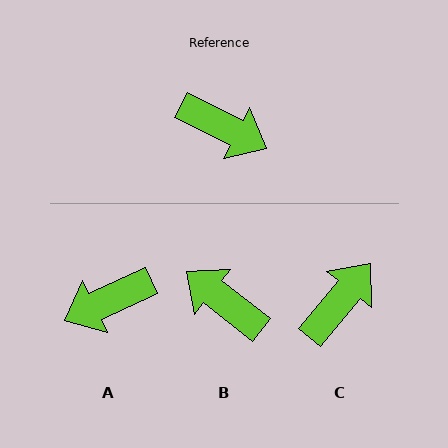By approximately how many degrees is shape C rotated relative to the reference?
Approximately 78 degrees counter-clockwise.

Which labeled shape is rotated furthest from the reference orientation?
B, about 169 degrees away.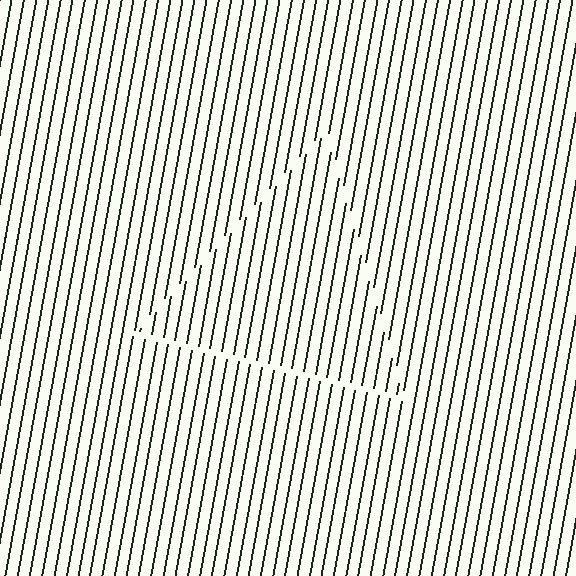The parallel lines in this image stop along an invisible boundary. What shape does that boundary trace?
An illusory triangle. The interior of the shape contains the same grating, shifted by half a period — the contour is defined by the phase discontinuity where line-ends from the inner and outer gratings abut.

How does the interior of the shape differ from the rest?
The interior of the shape contains the same grating, shifted by half a period — the contour is defined by the phase discontinuity where line-ends from the inner and outer gratings abut.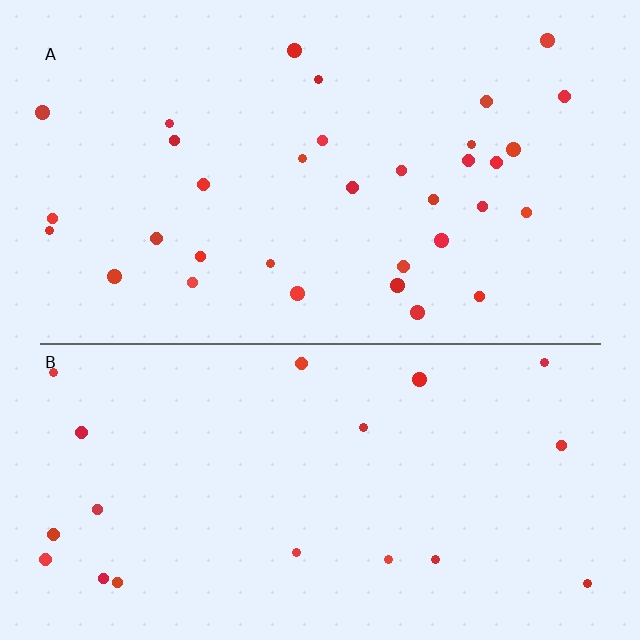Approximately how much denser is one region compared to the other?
Approximately 1.7× — region A over region B.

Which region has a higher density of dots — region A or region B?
A (the top).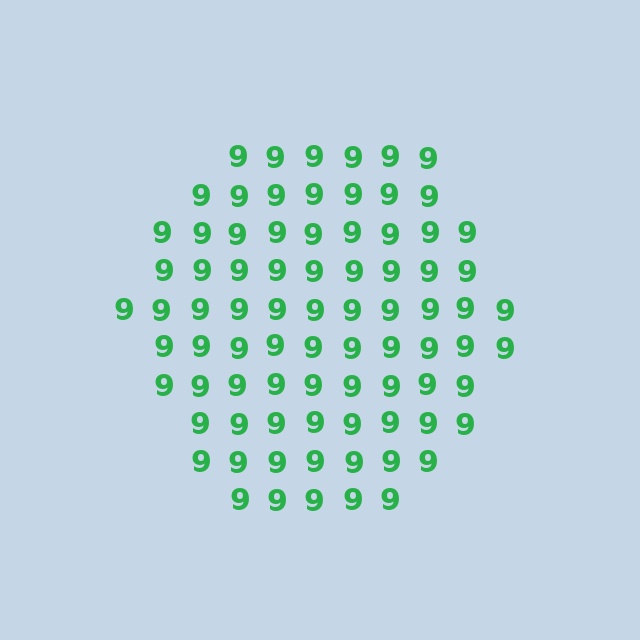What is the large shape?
The large shape is a hexagon.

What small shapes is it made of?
It is made of small digit 9's.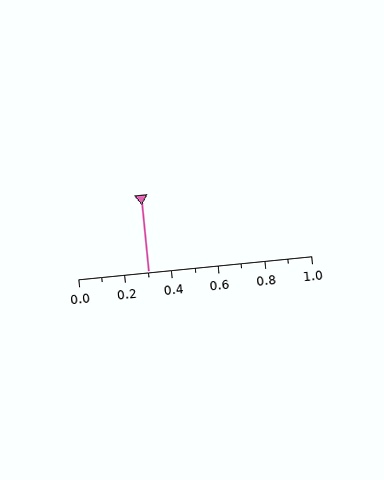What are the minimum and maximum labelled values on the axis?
The axis runs from 0.0 to 1.0.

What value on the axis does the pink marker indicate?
The marker indicates approximately 0.3.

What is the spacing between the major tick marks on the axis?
The major ticks are spaced 0.2 apart.